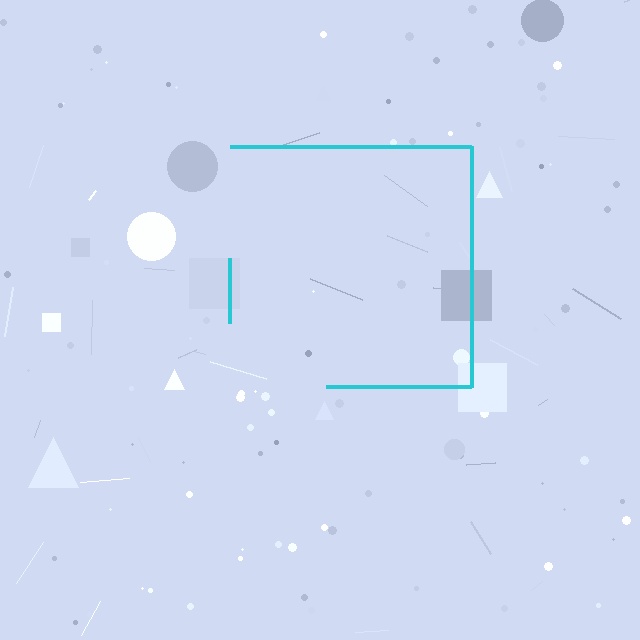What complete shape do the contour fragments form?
The contour fragments form a square.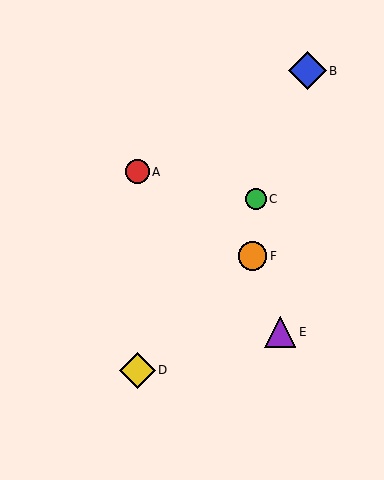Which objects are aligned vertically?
Objects A, D are aligned vertically.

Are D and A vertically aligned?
Yes, both are at x≈137.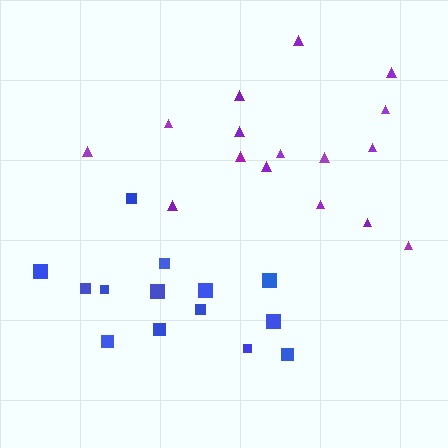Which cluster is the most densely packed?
Purple.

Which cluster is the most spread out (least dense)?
Blue.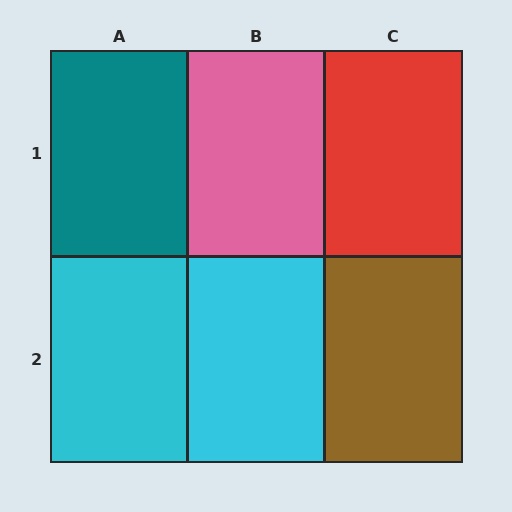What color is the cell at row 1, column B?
Pink.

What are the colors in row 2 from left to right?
Cyan, cyan, brown.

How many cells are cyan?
2 cells are cyan.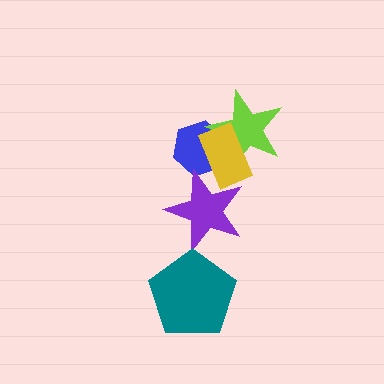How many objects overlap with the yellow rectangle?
3 objects overlap with the yellow rectangle.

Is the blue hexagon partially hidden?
Yes, it is partially covered by another shape.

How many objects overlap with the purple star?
2 objects overlap with the purple star.